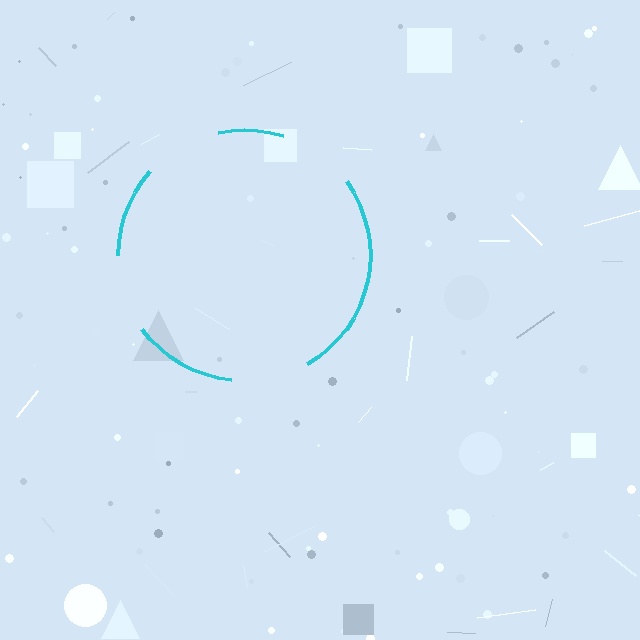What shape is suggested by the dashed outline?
The dashed outline suggests a circle.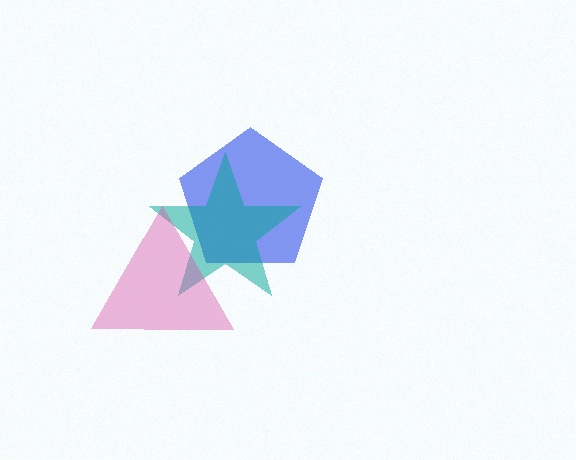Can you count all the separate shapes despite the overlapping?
Yes, there are 3 separate shapes.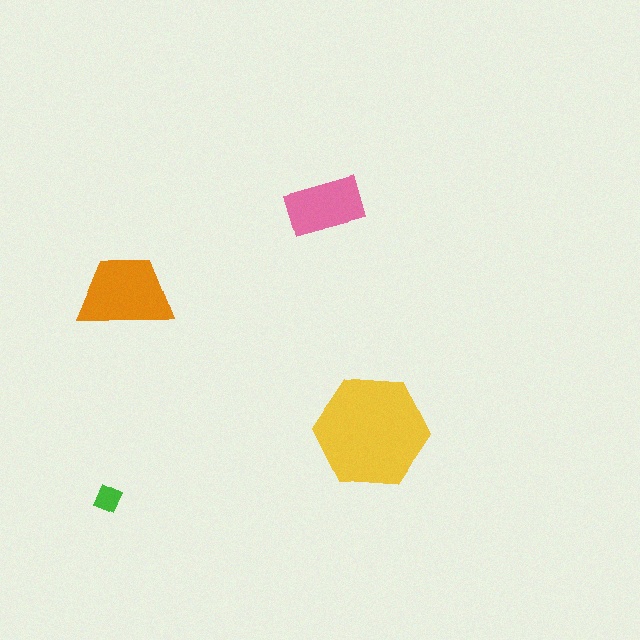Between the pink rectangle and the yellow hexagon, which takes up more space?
The yellow hexagon.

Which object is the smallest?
The green diamond.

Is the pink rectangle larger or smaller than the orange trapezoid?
Smaller.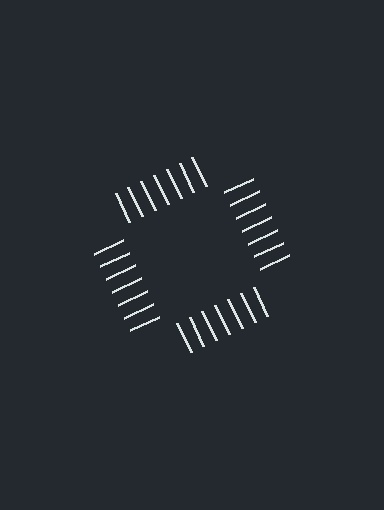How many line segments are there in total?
28 — 7 along each of the 4 edges.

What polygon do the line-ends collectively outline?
An illusory square — the line segments terminate on its edges but no continuous stroke is drawn.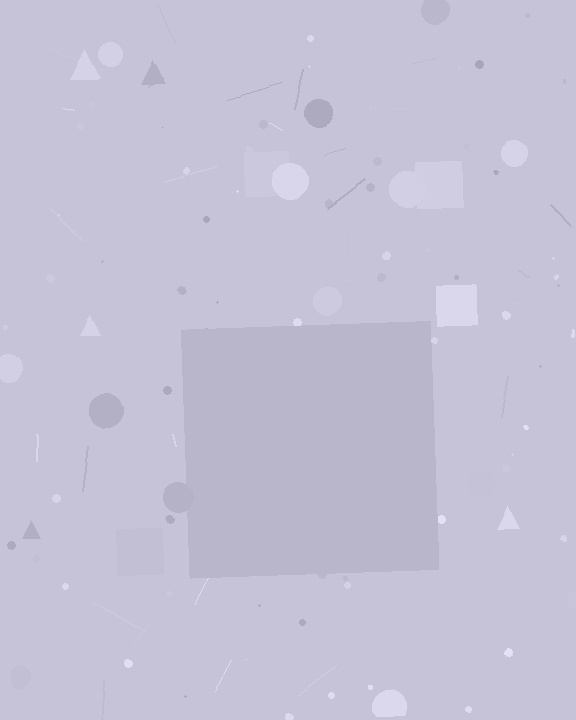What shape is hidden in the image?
A square is hidden in the image.